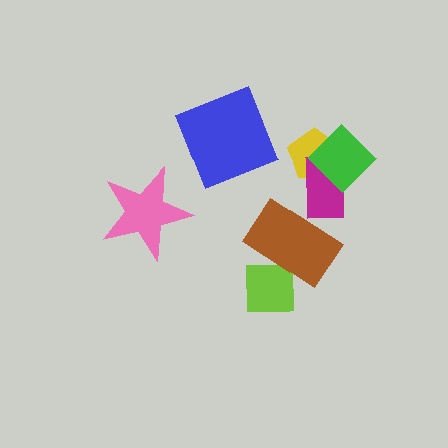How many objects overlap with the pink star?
0 objects overlap with the pink star.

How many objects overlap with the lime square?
1 object overlaps with the lime square.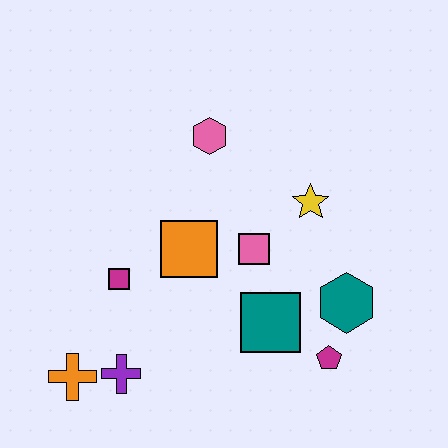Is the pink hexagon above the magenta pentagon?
Yes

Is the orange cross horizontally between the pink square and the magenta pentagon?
No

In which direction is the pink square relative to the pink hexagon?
The pink square is below the pink hexagon.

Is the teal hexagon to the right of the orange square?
Yes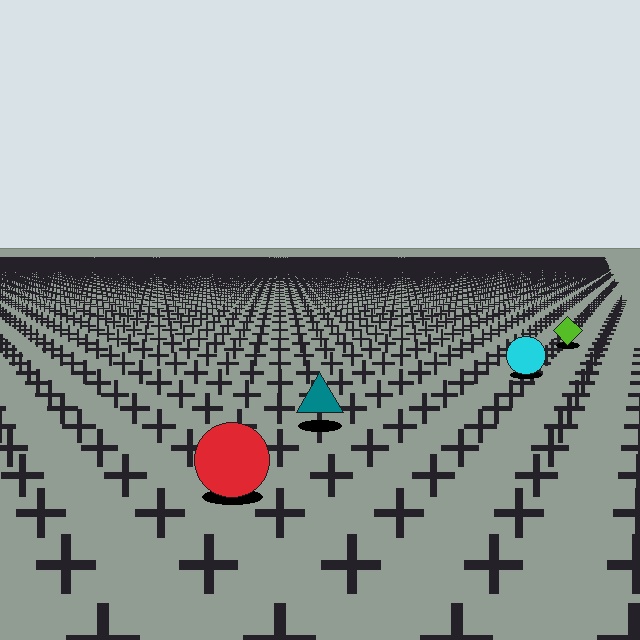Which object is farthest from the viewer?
The lime diamond is farthest from the viewer. It appears smaller and the ground texture around it is denser.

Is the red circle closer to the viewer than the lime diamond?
Yes. The red circle is closer — you can tell from the texture gradient: the ground texture is coarser near it.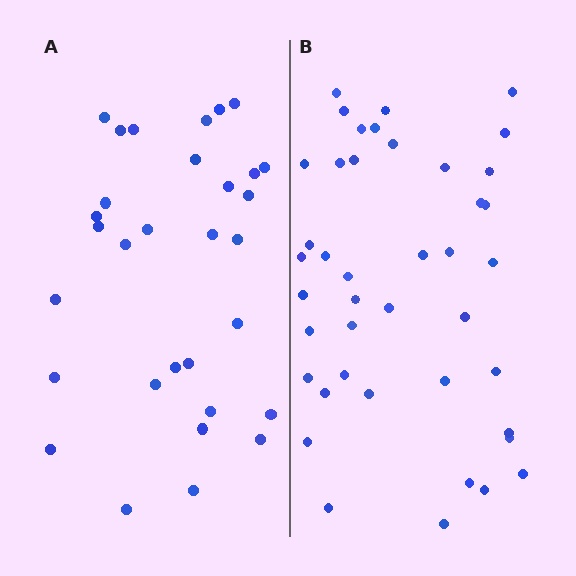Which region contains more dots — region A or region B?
Region B (the right region) has more dots.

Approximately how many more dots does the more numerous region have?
Region B has roughly 12 or so more dots than region A.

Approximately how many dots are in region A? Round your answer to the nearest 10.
About 30 dots. (The exact count is 31, which rounds to 30.)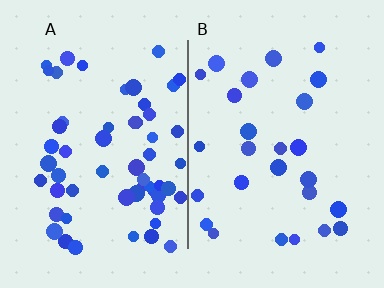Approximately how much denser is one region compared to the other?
Approximately 2.2× — region A over region B.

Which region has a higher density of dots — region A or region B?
A (the left).